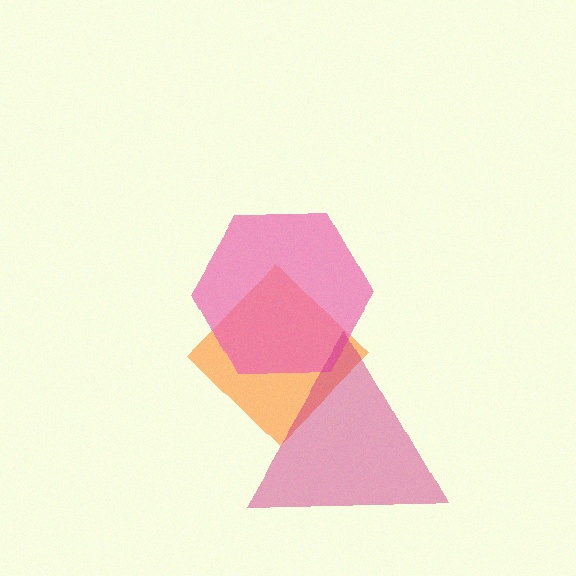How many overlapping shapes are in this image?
There are 3 overlapping shapes in the image.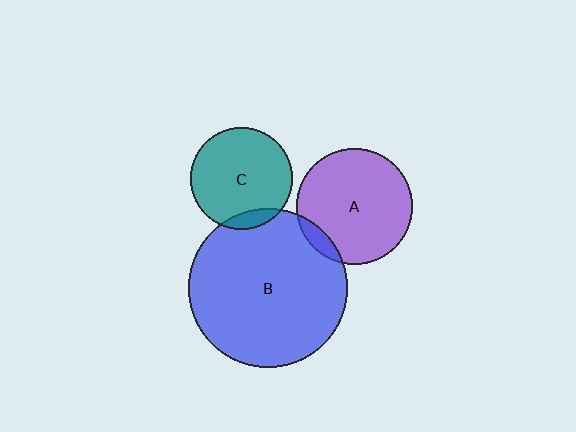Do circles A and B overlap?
Yes.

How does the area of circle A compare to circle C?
Approximately 1.3 times.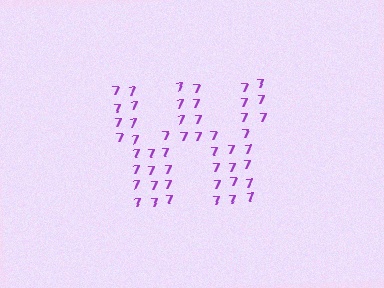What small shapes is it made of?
It is made of small digit 7's.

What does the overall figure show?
The overall figure shows the letter W.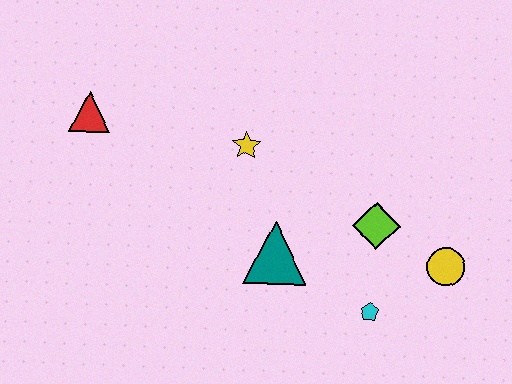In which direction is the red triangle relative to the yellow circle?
The red triangle is to the left of the yellow circle.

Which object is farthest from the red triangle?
The yellow circle is farthest from the red triangle.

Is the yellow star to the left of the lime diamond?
Yes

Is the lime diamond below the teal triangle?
No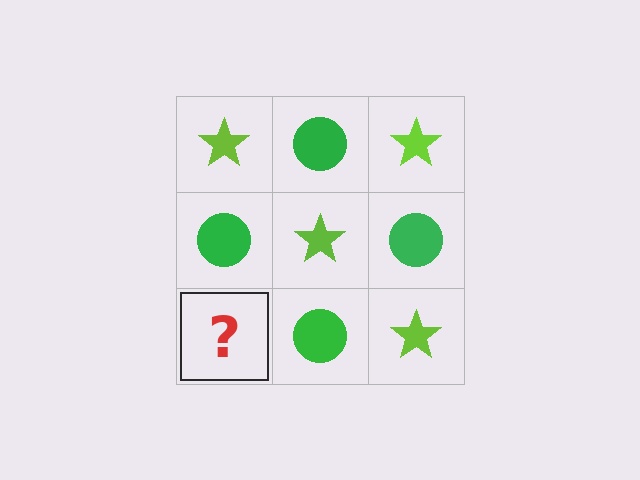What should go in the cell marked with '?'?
The missing cell should contain a lime star.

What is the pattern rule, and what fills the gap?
The rule is that it alternates lime star and green circle in a checkerboard pattern. The gap should be filled with a lime star.